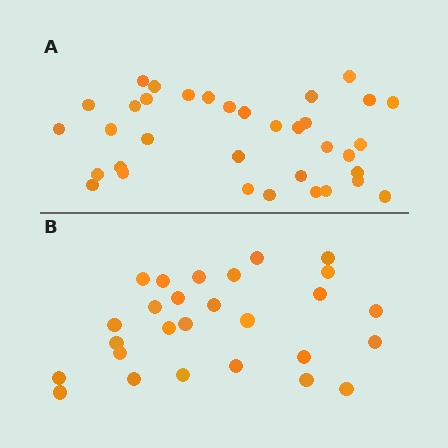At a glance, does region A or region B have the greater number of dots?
Region A (the top region) has more dots.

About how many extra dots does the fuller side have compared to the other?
Region A has roughly 8 or so more dots than region B.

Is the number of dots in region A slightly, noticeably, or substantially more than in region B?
Region A has noticeably more, but not dramatically so. The ratio is roughly 1.3 to 1.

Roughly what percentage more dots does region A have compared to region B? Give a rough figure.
About 30% more.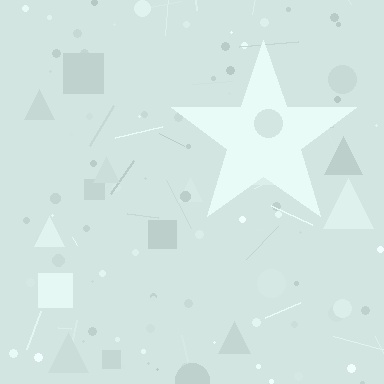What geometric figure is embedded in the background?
A star is embedded in the background.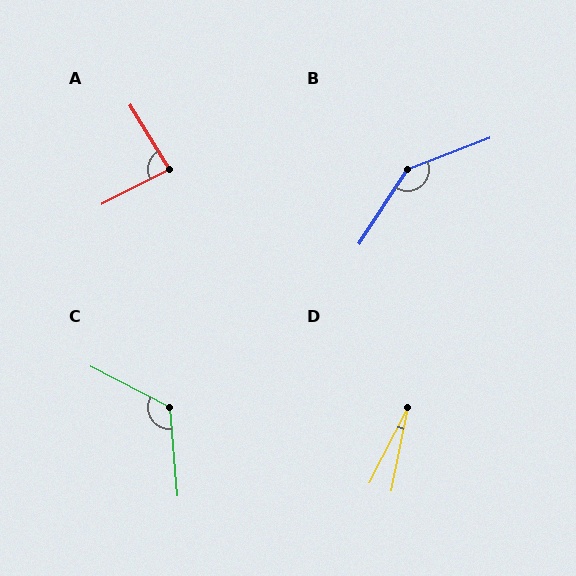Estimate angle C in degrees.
Approximately 122 degrees.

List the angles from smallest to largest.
D (16°), A (86°), C (122°), B (144°).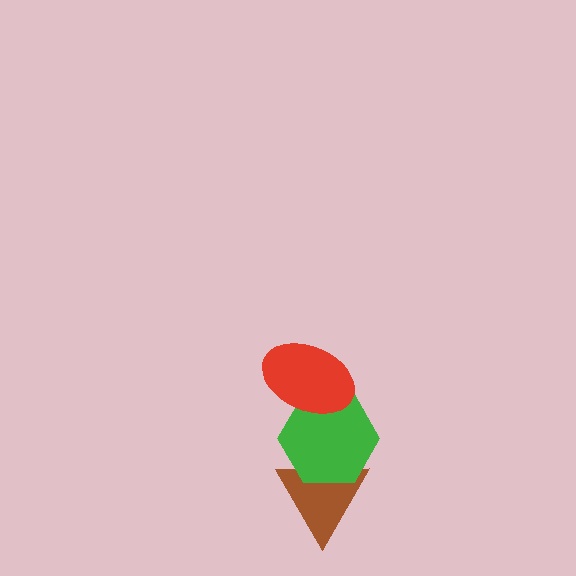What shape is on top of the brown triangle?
The green hexagon is on top of the brown triangle.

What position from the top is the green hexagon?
The green hexagon is 2nd from the top.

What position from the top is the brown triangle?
The brown triangle is 3rd from the top.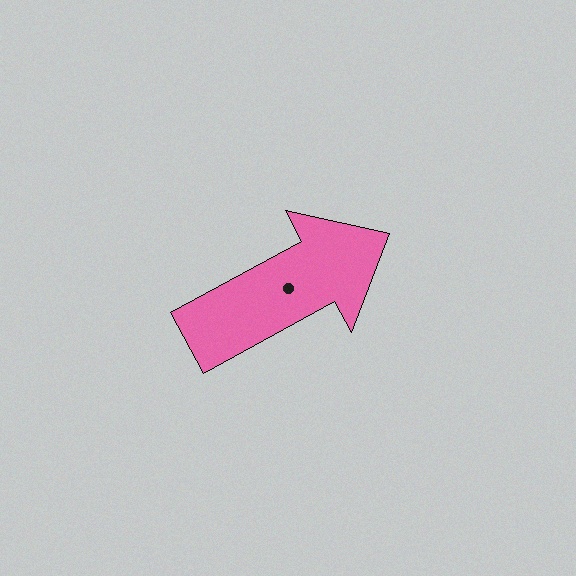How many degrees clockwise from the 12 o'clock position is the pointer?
Approximately 62 degrees.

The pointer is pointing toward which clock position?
Roughly 2 o'clock.